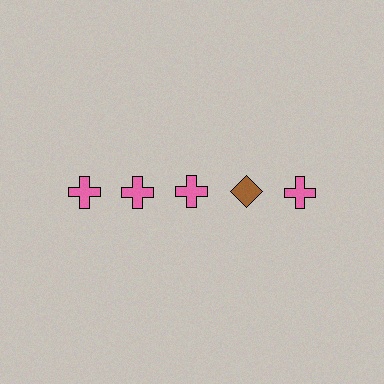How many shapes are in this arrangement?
There are 5 shapes arranged in a grid pattern.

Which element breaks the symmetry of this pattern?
The brown diamond in the top row, second from right column breaks the symmetry. All other shapes are pink crosses.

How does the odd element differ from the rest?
It differs in both color (brown instead of pink) and shape (diamond instead of cross).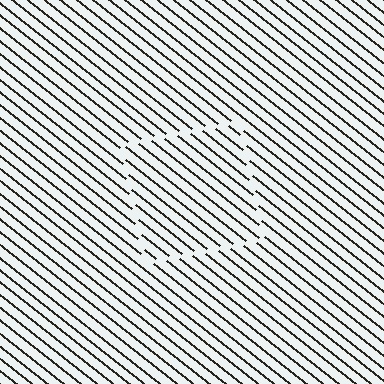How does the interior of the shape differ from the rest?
The interior of the shape contains the same grating, shifted by half a period — the contour is defined by the phase discontinuity where line-ends from the inner and outer gratings abut.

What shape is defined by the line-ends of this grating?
An illusory square. The interior of the shape contains the same grating, shifted by half a period — the contour is defined by the phase discontinuity where line-ends from the inner and outer gratings abut.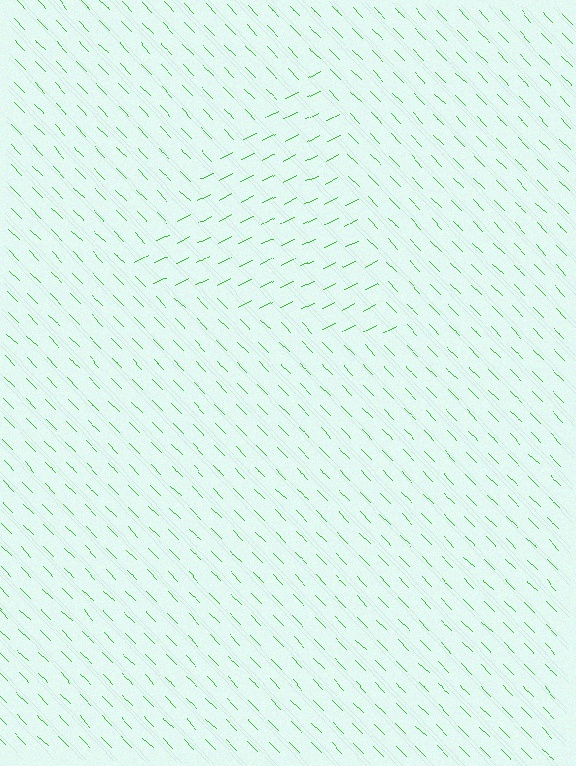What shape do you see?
I see a triangle.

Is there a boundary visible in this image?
Yes, there is a texture boundary formed by a change in line orientation.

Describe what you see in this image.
The image is filled with small green line segments. A triangle region in the image has lines oriented differently from the surrounding lines, creating a visible texture boundary.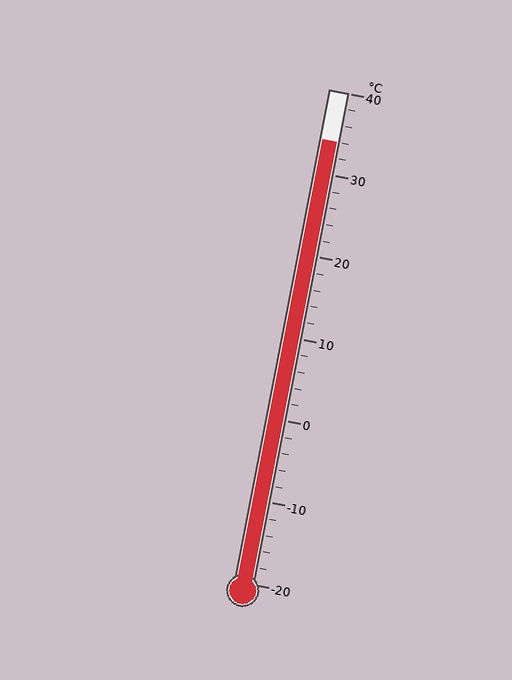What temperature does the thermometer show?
The thermometer shows approximately 34°C.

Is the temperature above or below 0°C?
The temperature is above 0°C.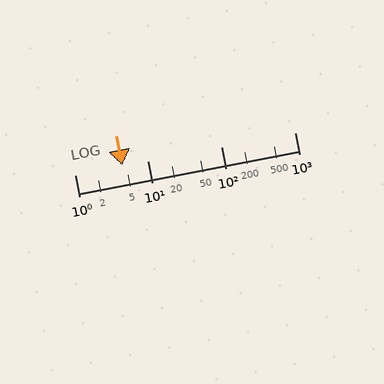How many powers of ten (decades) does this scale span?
The scale spans 3 decades, from 1 to 1000.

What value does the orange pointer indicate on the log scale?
The pointer indicates approximately 4.5.